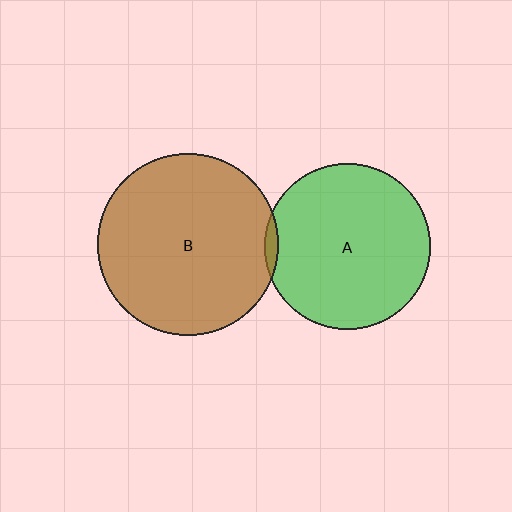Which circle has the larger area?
Circle B (brown).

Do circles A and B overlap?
Yes.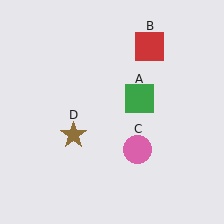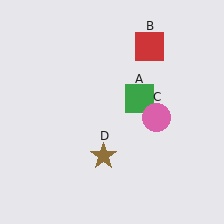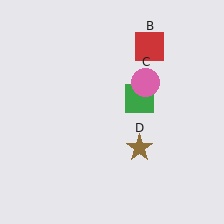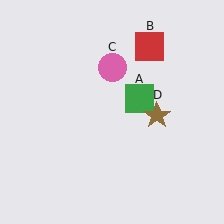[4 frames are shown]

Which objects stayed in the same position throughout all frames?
Green square (object A) and red square (object B) remained stationary.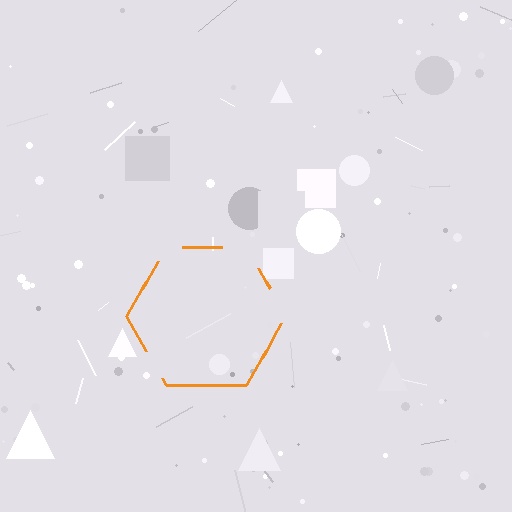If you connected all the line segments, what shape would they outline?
They would outline a hexagon.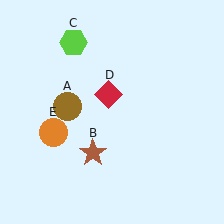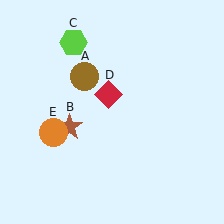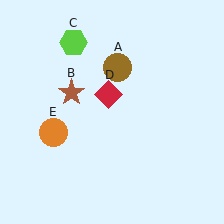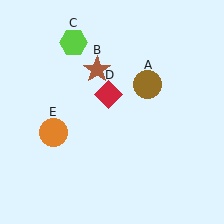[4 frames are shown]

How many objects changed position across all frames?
2 objects changed position: brown circle (object A), brown star (object B).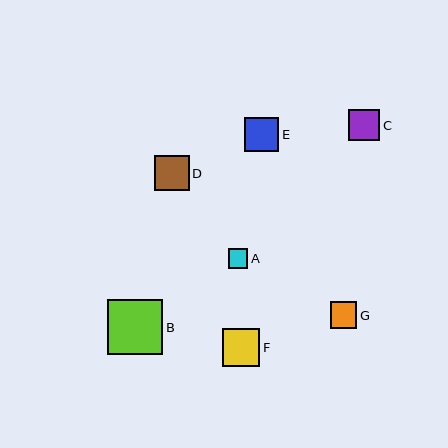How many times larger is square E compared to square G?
Square E is approximately 1.3 times the size of square G.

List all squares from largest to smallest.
From largest to smallest: B, F, D, E, C, G, A.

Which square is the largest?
Square B is the largest with a size of approximately 55 pixels.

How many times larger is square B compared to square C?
Square B is approximately 1.8 times the size of square C.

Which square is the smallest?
Square A is the smallest with a size of approximately 20 pixels.